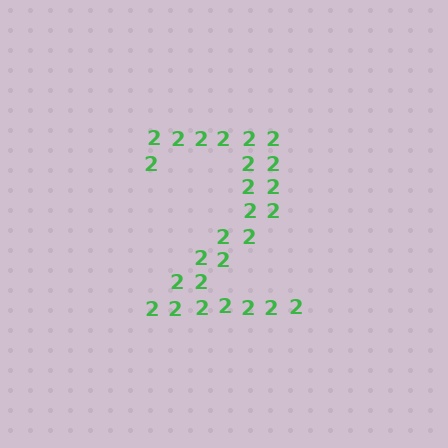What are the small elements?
The small elements are digit 2's.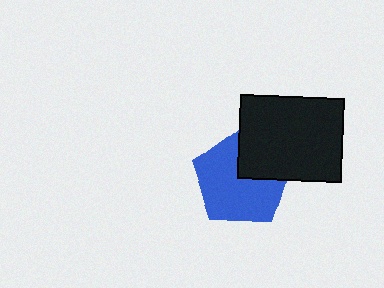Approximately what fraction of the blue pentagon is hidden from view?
Roughly 31% of the blue pentagon is hidden behind the black rectangle.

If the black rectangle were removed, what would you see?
You would see the complete blue pentagon.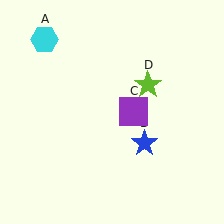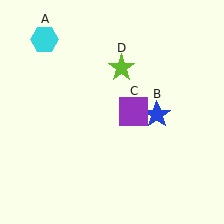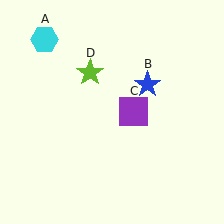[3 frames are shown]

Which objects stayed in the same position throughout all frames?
Cyan hexagon (object A) and purple square (object C) remained stationary.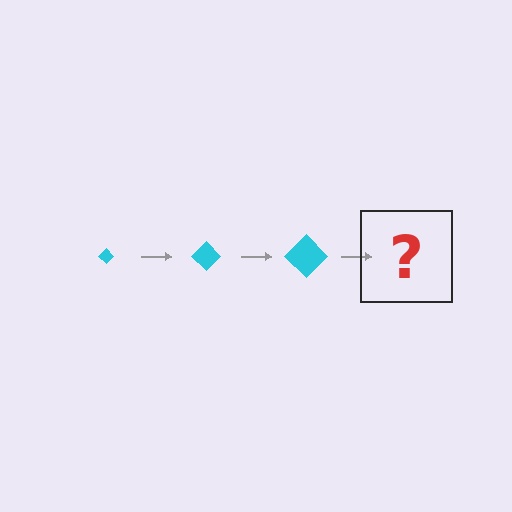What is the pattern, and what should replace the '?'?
The pattern is that the diamond gets progressively larger each step. The '?' should be a cyan diamond, larger than the previous one.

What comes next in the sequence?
The next element should be a cyan diamond, larger than the previous one.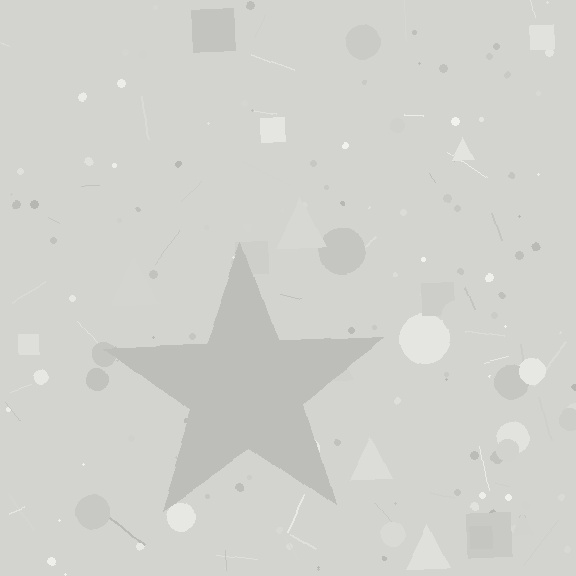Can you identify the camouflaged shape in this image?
The camouflaged shape is a star.